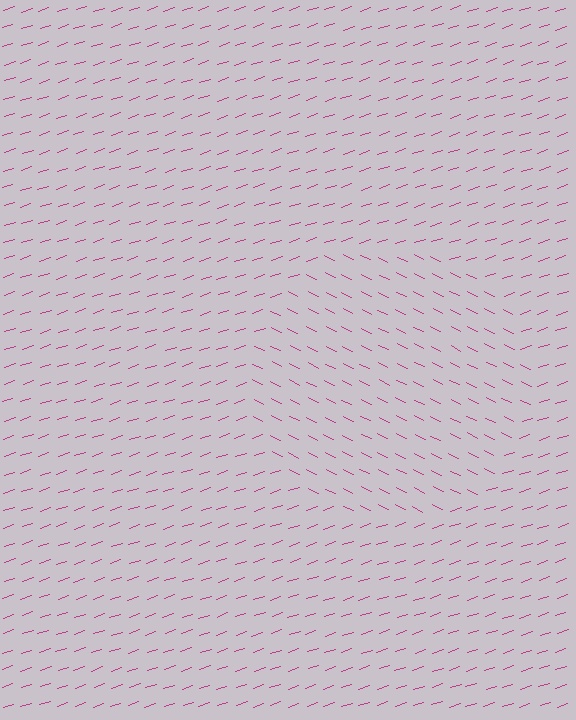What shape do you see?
I see a circle.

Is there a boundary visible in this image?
Yes, there is a texture boundary formed by a change in line orientation.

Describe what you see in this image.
The image is filled with small magenta line segments. A circle region in the image has lines oriented differently from the surrounding lines, creating a visible texture boundary.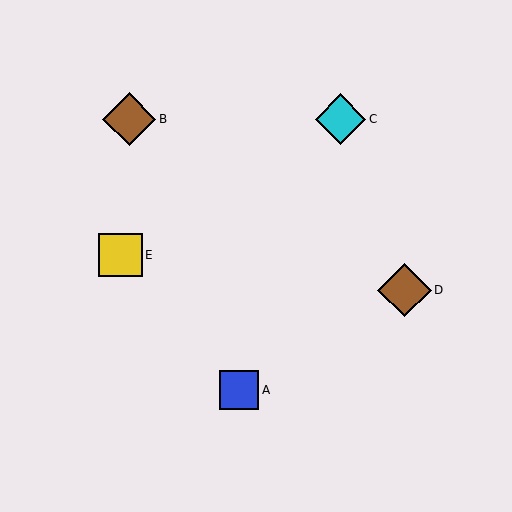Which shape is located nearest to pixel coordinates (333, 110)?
The cyan diamond (labeled C) at (340, 119) is nearest to that location.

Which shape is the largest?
The brown diamond (labeled B) is the largest.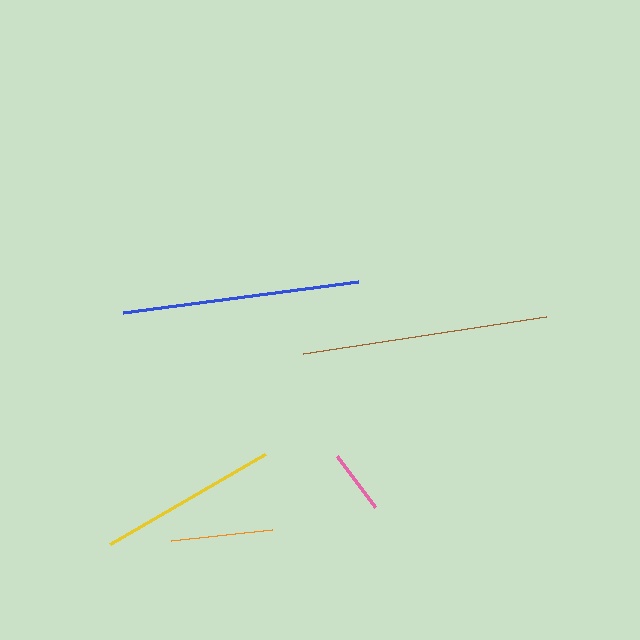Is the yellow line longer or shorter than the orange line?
The yellow line is longer than the orange line.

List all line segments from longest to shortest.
From longest to shortest: brown, blue, yellow, orange, pink.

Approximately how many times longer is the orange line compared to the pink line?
The orange line is approximately 1.6 times the length of the pink line.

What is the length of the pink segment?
The pink segment is approximately 63 pixels long.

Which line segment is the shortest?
The pink line is the shortest at approximately 63 pixels.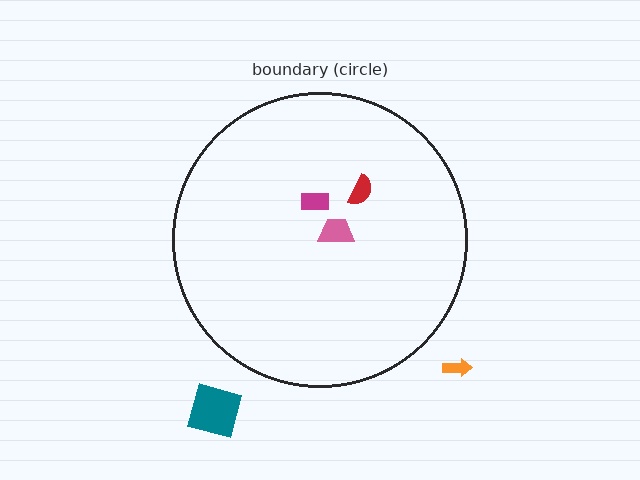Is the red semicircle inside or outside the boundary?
Inside.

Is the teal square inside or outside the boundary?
Outside.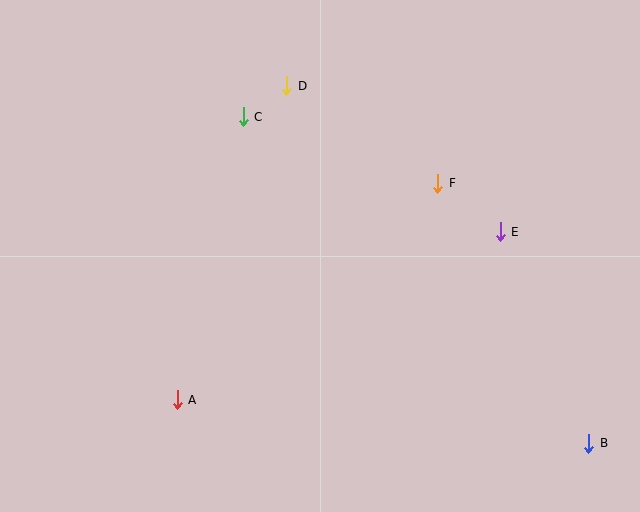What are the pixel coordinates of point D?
Point D is at (287, 86).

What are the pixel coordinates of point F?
Point F is at (438, 183).